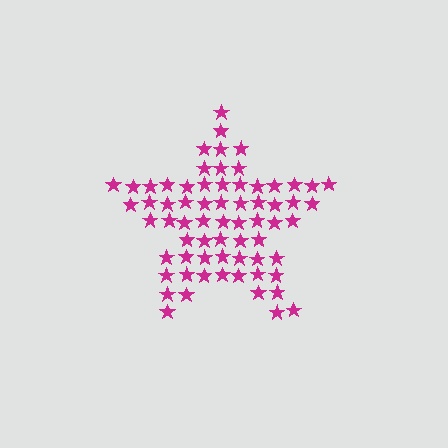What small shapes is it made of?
It is made of small stars.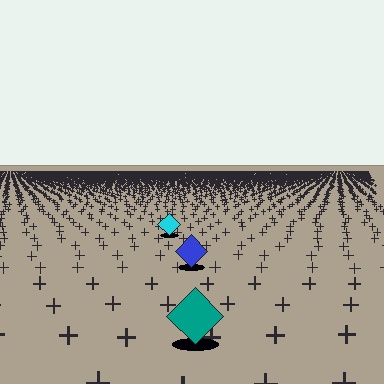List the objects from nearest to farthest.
From nearest to farthest: the teal diamond, the blue diamond, the cyan diamond.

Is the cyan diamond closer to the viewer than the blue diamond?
No. The blue diamond is closer — you can tell from the texture gradient: the ground texture is coarser near it.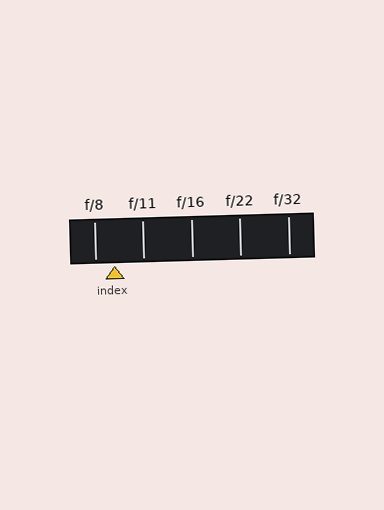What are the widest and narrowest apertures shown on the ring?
The widest aperture shown is f/8 and the narrowest is f/32.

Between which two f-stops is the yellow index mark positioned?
The index mark is between f/8 and f/11.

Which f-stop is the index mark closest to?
The index mark is closest to f/8.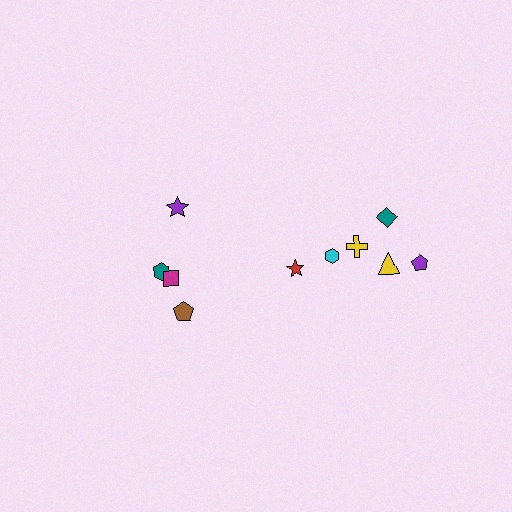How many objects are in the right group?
There are 6 objects.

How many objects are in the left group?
There are 4 objects.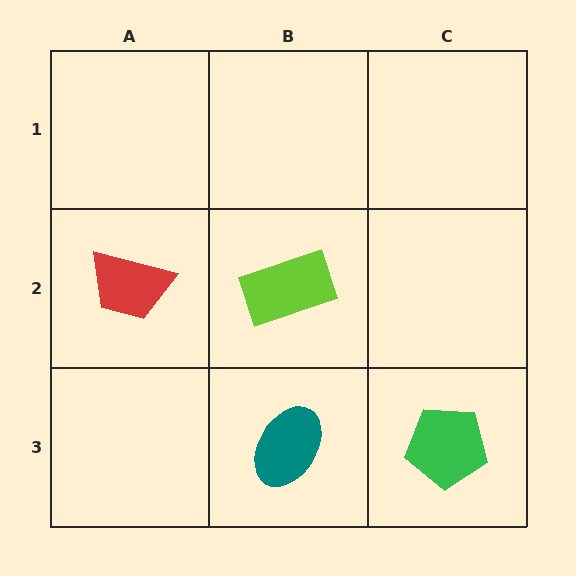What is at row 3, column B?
A teal ellipse.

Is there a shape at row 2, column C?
No, that cell is empty.